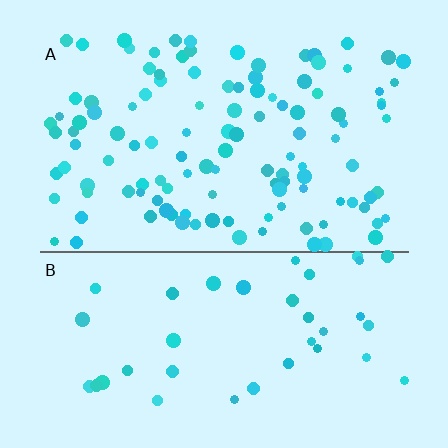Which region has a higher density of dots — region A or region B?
A (the top).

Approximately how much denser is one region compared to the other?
Approximately 2.9× — region A over region B.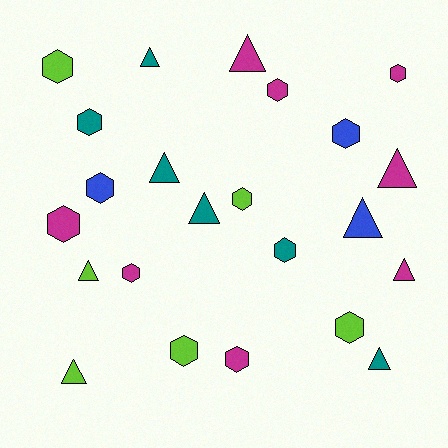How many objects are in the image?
There are 23 objects.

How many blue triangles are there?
There is 1 blue triangle.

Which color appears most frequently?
Magenta, with 8 objects.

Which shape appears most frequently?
Hexagon, with 13 objects.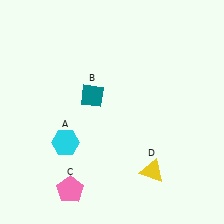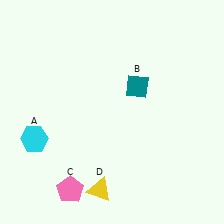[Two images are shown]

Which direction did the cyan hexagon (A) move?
The cyan hexagon (A) moved left.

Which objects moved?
The objects that moved are: the cyan hexagon (A), the teal diamond (B), the yellow triangle (D).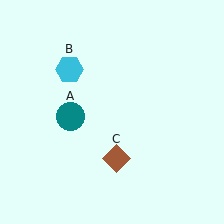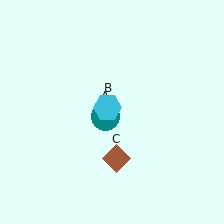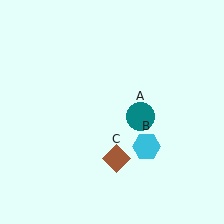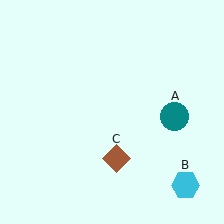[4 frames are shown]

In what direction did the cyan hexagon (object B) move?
The cyan hexagon (object B) moved down and to the right.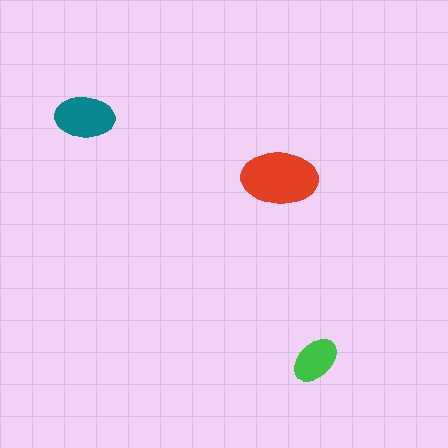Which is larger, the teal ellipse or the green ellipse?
The teal one.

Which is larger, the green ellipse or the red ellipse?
The red one.